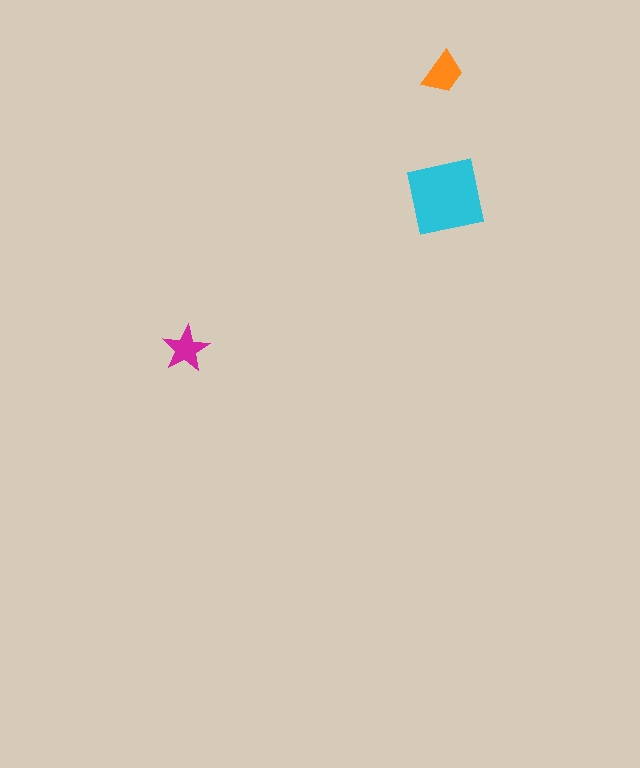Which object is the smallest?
The magenta star.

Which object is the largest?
The cyan square.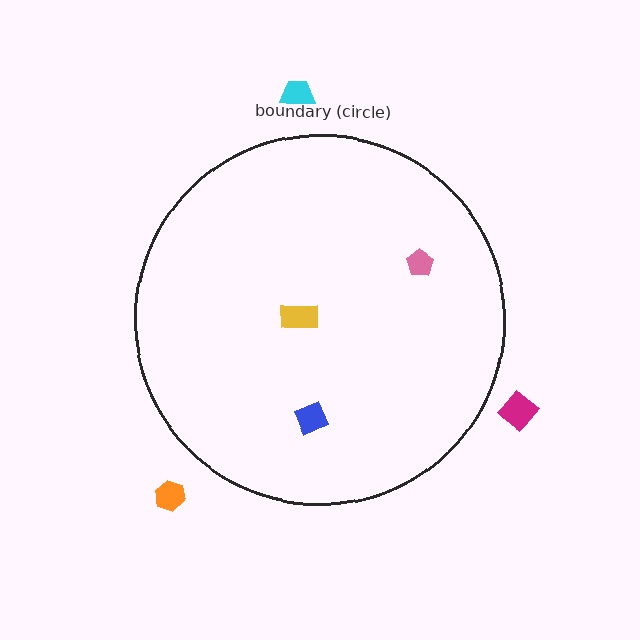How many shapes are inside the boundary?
3 inside, 3 outside.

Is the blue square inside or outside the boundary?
Inside.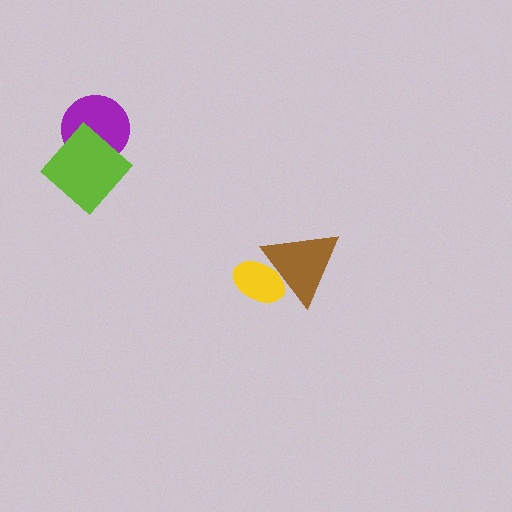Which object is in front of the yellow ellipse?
The brown triangle is in front of the yellow ellipse.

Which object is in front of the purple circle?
The lime diamond is in front of the purple circle.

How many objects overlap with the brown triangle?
1 object overlaps with the brown triangle.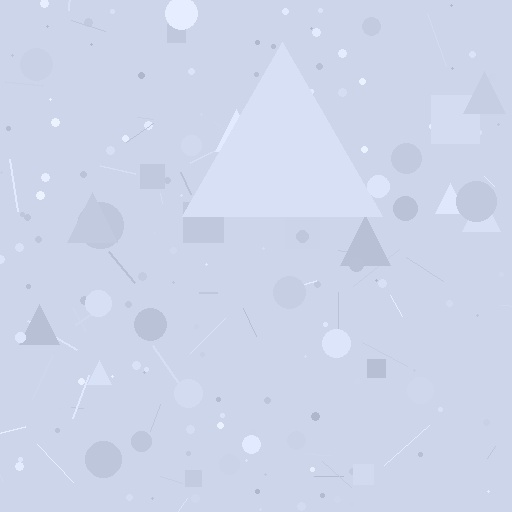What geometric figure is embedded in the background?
A triangle is embedded in the background.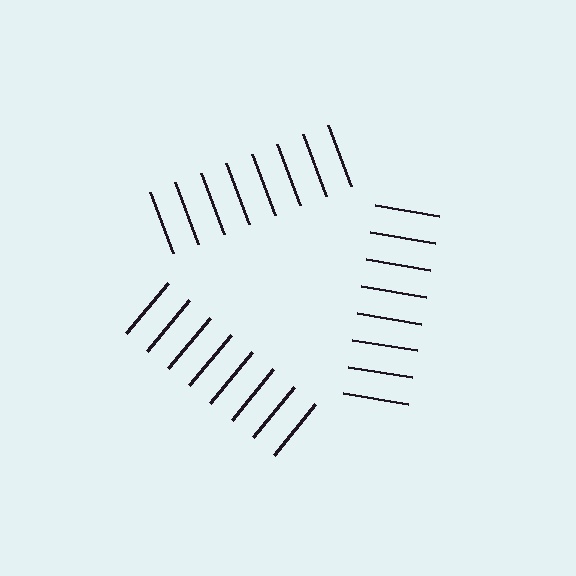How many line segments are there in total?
24 — 8 along each of the 3 edges.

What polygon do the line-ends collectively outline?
An illusory triangle — the line segments terminate on its edges but no continuous stroke is drawn.